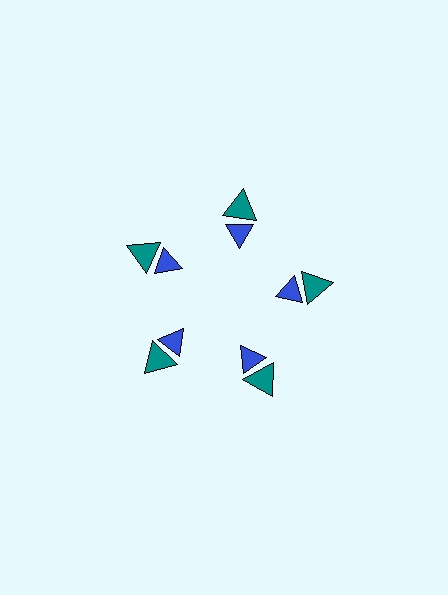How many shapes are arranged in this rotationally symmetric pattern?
There are 10 shapes, arranged in 5 groups of 2.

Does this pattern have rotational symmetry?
Yes, this pattern has 5-fold rotational symmetry. It looks the same after rotating 72 degrees around the center.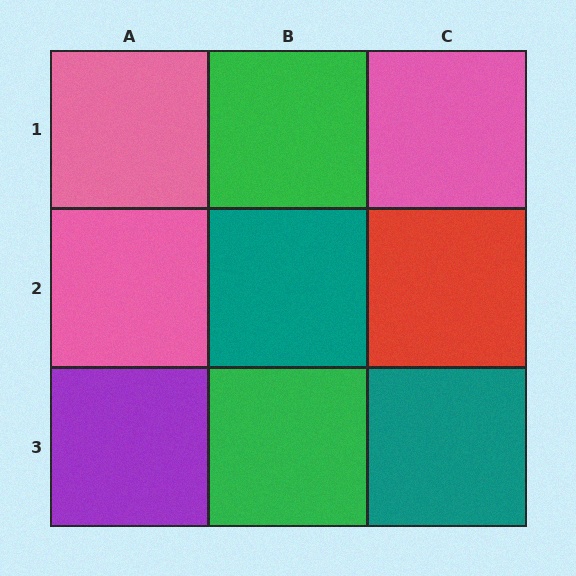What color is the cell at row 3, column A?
Purple.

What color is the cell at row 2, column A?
Pink.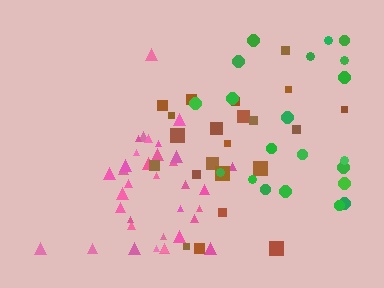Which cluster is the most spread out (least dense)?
Green.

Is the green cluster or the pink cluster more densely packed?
Pink.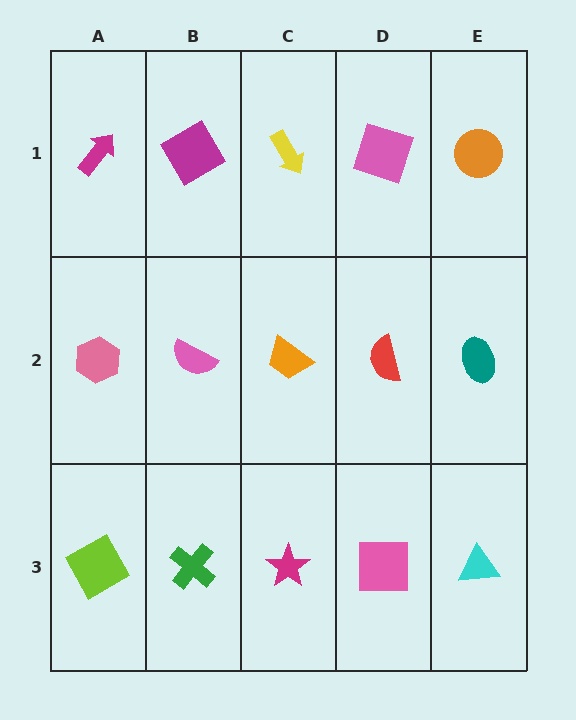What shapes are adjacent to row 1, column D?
A red semicircle (row 2, column D), a yellow arrow (row 1, column C), an orange circle (row 1, column E).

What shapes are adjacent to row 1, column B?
A pink semicircle (row 2, column B), a magenta arrow (row 1, column A), a yellow arrow (row 1, column C).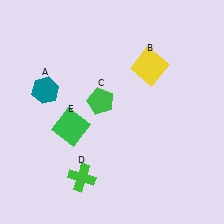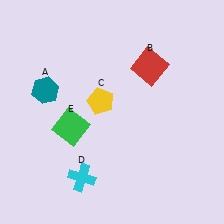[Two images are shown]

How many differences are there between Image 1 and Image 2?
There are 3 differences between the two images.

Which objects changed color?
B changed from yellow to red. C changed from green to yellow. D changed from green to cyan.